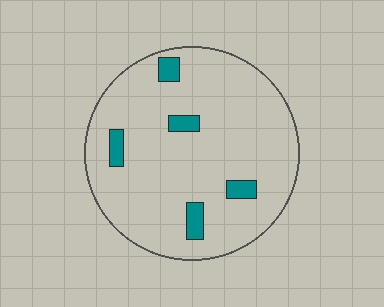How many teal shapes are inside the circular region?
5.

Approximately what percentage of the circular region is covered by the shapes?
Approximately 10%.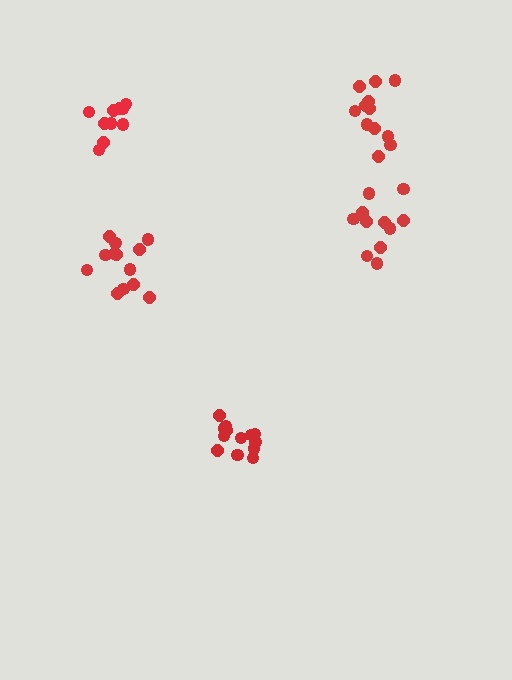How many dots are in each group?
Group 1: 13 dots, Group 2: 13 dots, Group 3: 11 dots, Group 4: 10 dots, Group 5: 13 dots (60 total).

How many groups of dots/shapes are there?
There are 5 groups.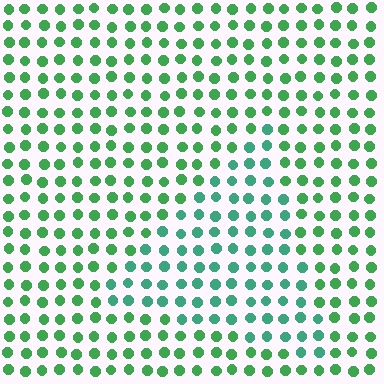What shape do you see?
I see a triangle.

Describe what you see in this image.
The image is filled with small green elements in a uniform arrangement. A triangle-shaped region is visible where the elements are tinted to a slightly different hue, forming a subtle color boundary.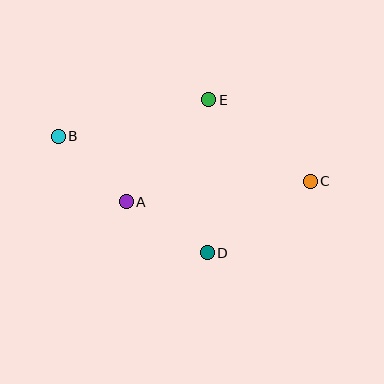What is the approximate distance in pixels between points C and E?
The distance between C and E is approximately 130 pixels.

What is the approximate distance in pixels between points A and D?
The distance between A and D is approximately 96 pixels.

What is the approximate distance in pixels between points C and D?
The distance between C and D is approximately 125 pixels.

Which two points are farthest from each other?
Points B and C are farthest from each other.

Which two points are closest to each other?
Points A and B are closest to each other.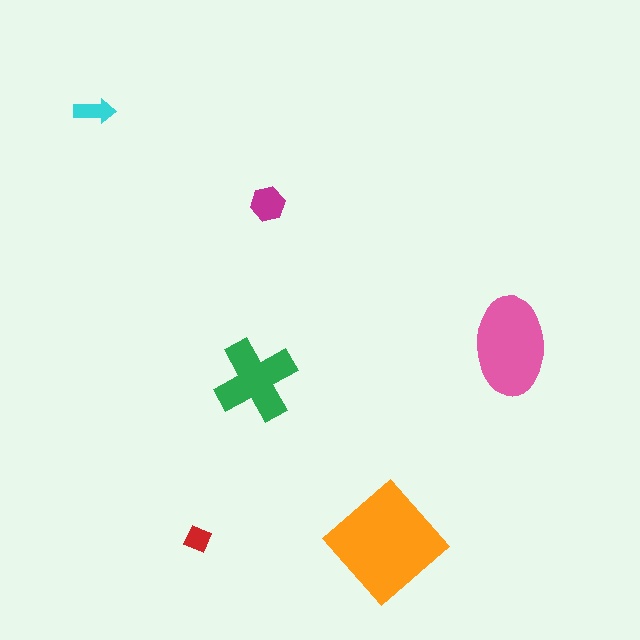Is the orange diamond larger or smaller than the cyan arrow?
Larger.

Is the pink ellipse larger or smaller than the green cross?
Larger.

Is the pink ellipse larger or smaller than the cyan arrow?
Larger.